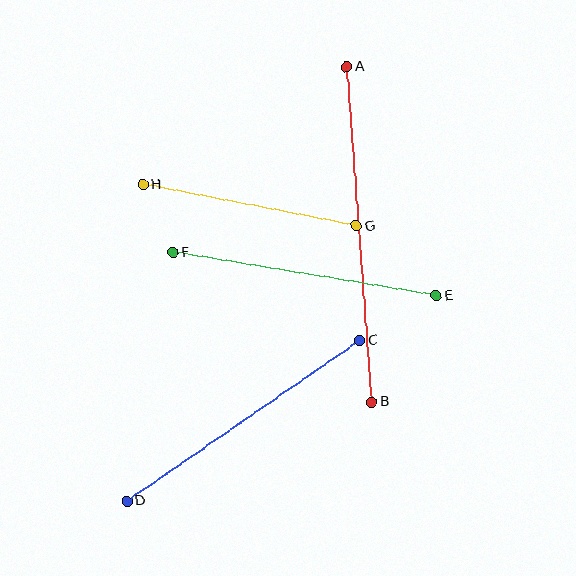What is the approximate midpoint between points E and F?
The midpoint is at approximately (305, 274) pixels.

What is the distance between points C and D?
The distance is approximately 283 pixels.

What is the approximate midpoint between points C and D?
The midpoint is at approximately (243, 421) pixels.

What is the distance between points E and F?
The distance is approximately 267 pixels.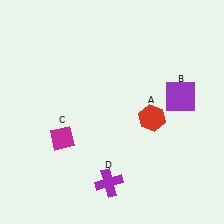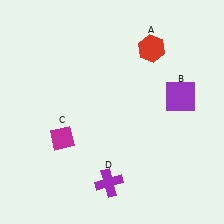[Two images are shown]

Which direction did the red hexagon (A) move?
The red hexagon (A) moved up.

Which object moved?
The red hexagon (A) moved up.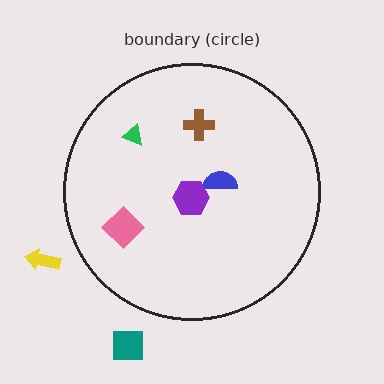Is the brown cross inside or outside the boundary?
Inside.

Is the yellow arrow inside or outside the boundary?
Outside.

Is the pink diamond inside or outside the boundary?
Inside.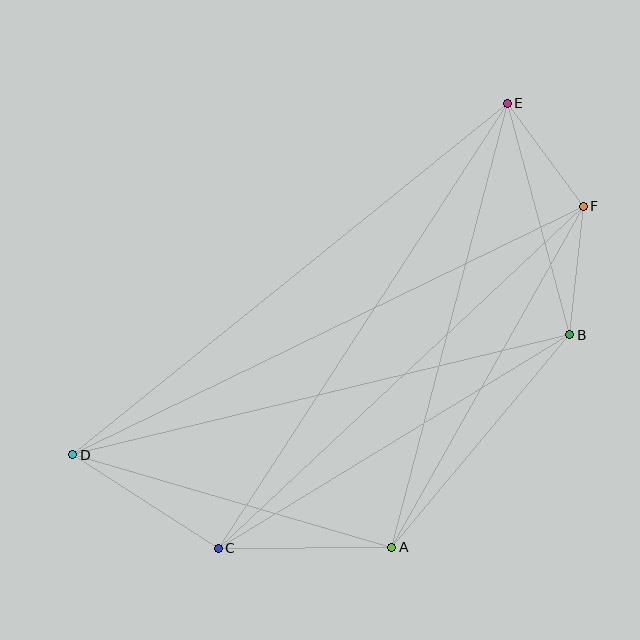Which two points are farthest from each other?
Points D and F are farthest from each other.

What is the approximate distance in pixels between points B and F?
The distance between B and F is approximately 129 pixels.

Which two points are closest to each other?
Points E and F are closest to each other.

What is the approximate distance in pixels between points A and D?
The distance between A and D is approximately 332 pixels.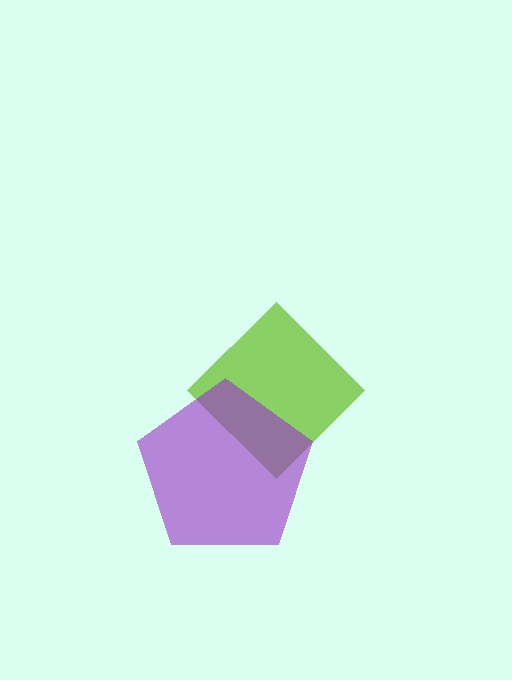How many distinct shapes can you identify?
There are 2 distinct shapes: a lime diamond, a purple pentagon.